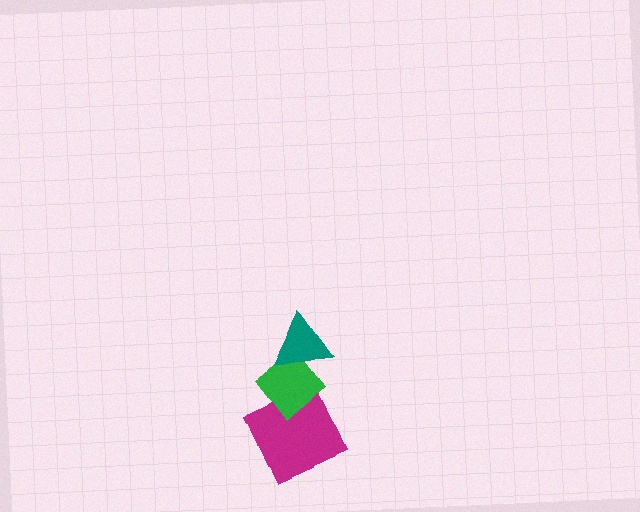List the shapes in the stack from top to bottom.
From top to bottom: the teal triangle, the green diamond, the magenta square.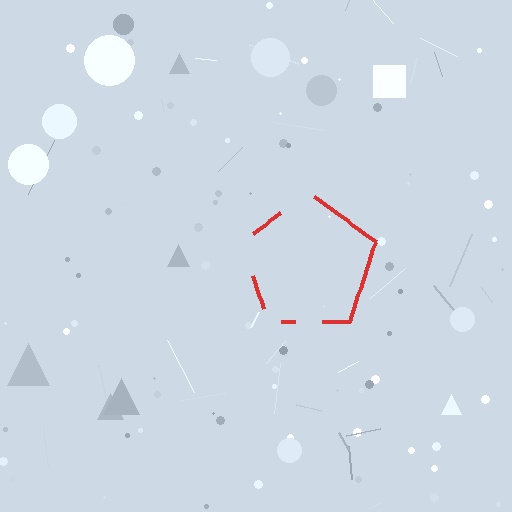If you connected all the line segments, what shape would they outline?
They would outline a pentagon.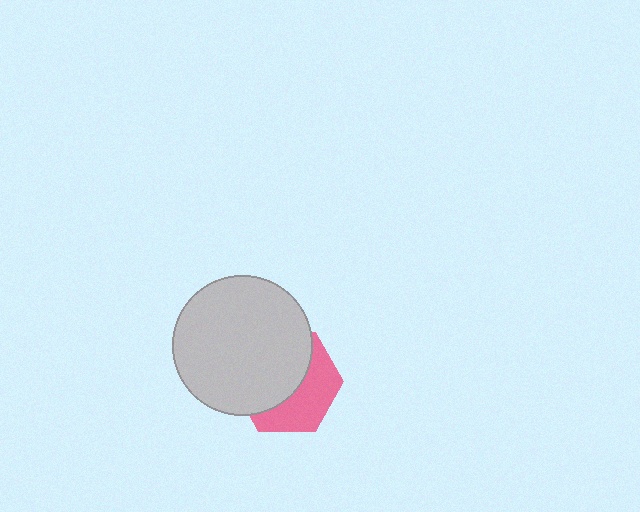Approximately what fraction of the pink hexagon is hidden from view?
Roughly 57% of the pink hexagon is hidden behind the light gray circle.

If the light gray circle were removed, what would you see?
You would see the complete pink hexagon.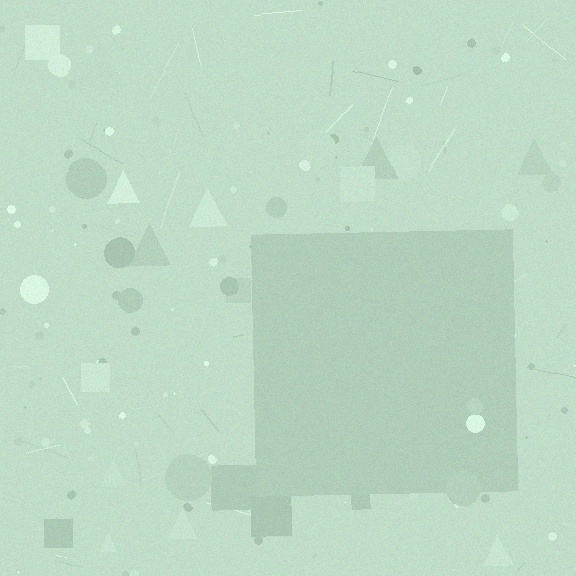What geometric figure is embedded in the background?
A square is embedded in the background.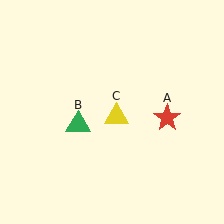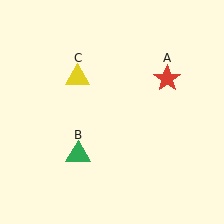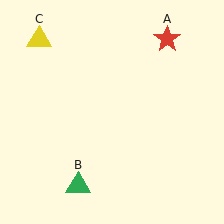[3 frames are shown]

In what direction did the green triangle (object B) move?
The green triangle (object B) moved down.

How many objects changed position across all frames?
3 objects changed position: red star (object A), green triangle (object B), yellow triangle (object C).